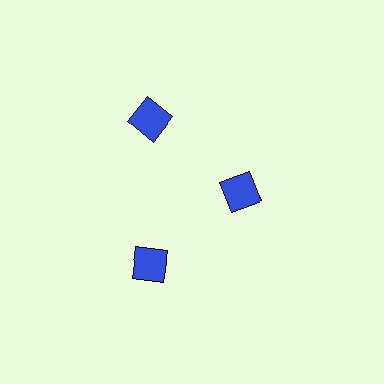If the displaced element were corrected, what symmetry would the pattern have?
It would have 3-fold rotational symmetry — the pattern would map onto itself every 120 degrees.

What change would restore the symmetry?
The symmetry would be restored by moving it outward, back onto the ring so that all 3 diamonds sit at equal angles and equal distance from the center.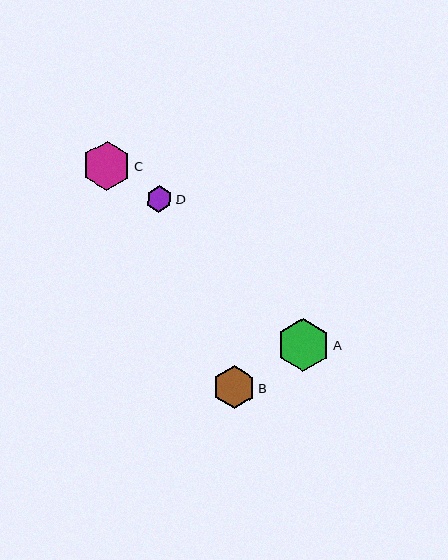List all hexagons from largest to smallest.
From largest to smallest: A, C, B, D.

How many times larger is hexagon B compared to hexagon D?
Hexagon B is approximately 1.6 times the size of hexagon D.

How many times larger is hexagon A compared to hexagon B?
Hexagon A is approximately 1.2 times the size of hexagon B.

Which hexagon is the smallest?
Hexagon D is the smallest with a size of approximately 26 pixels.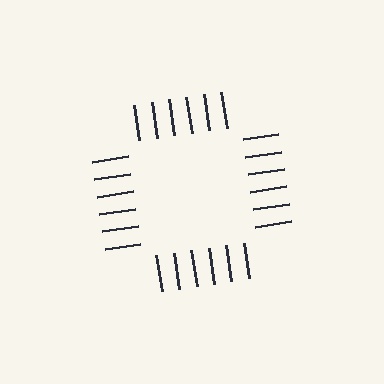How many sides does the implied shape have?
4 sides — the line-ends trace a square.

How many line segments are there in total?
24 — 6 along each of the 4 edges.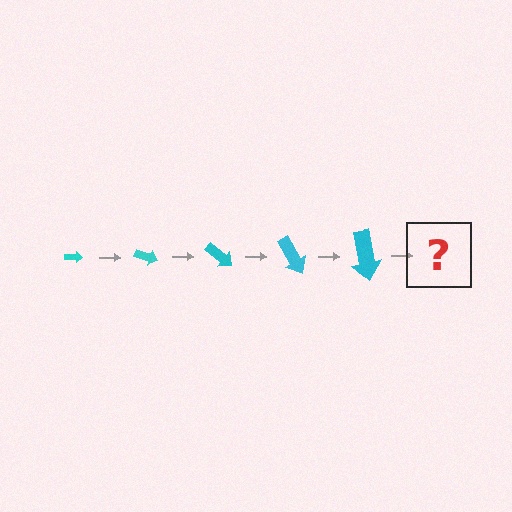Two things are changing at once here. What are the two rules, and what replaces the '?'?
The two rules are that the arrow grows larger each step and it rotates 20 degrees each step. The '?' should be an arrow, larger than the previous one and rotated 100 degrees from the start.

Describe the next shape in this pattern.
It should be an arrow, larger than the previous one and rotated 100 degrees from the start.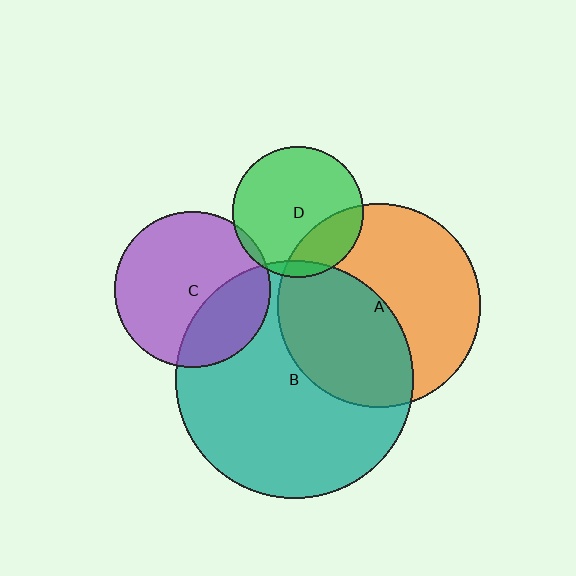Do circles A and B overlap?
Yes.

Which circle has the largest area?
Circle B (teal).